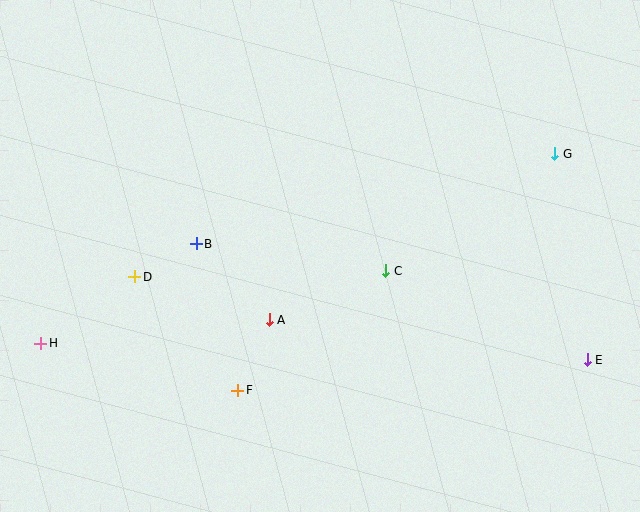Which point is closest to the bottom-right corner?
Point E is closest to the bottom-right corner.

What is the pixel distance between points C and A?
The distance between C and A is 126 pixels.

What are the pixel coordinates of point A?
Point A is at (269, 320).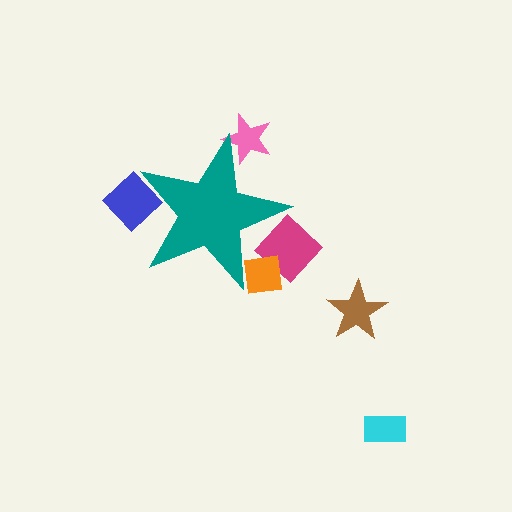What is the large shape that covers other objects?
A teal star.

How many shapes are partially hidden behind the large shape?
4 shapes are partially hidden.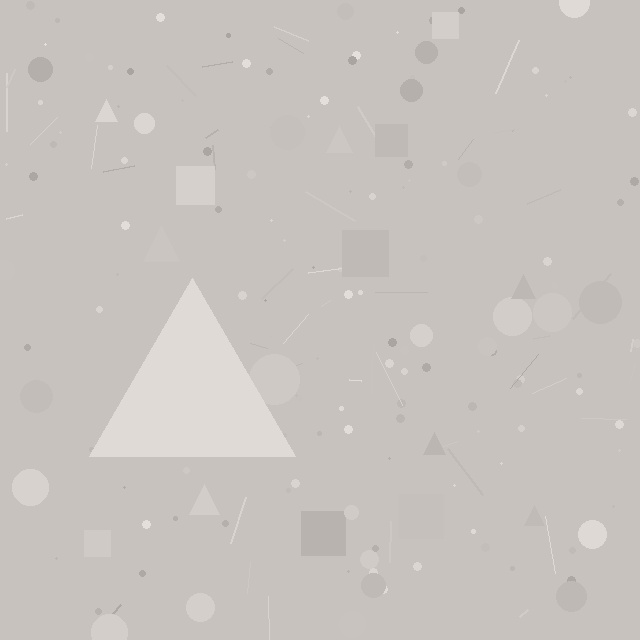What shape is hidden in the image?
A triangle is hidden in the image.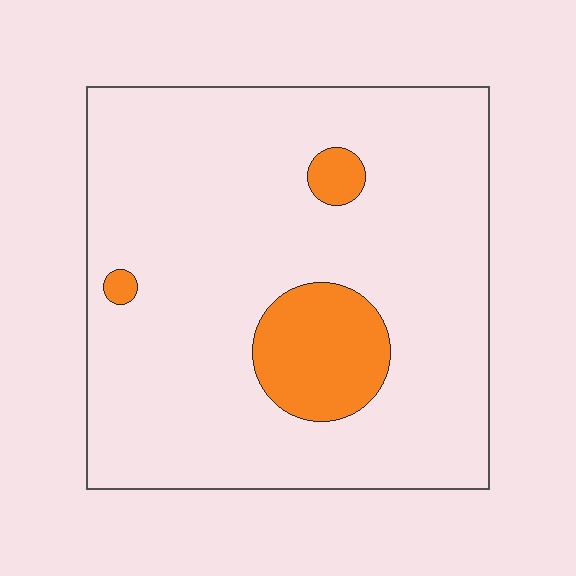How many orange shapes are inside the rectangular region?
3.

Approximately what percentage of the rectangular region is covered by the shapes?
Approximately 10%.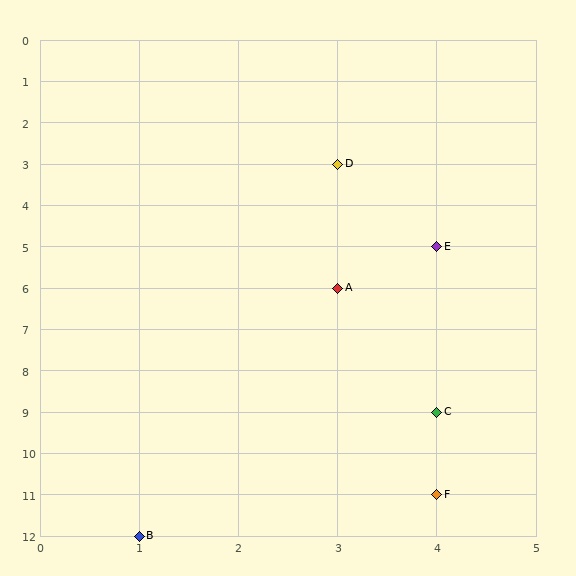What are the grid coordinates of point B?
Point B is at grid coordinates (1, 12).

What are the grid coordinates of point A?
Point A is at grid coordinates (3, 6).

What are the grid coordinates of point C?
Point C is at grid coordinates (4, 9).